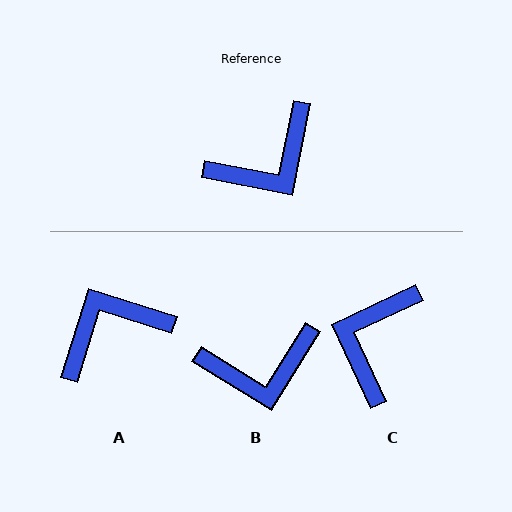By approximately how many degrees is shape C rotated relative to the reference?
Approximately 144 degrees clockwise.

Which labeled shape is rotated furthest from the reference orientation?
A, about 174 degrees away.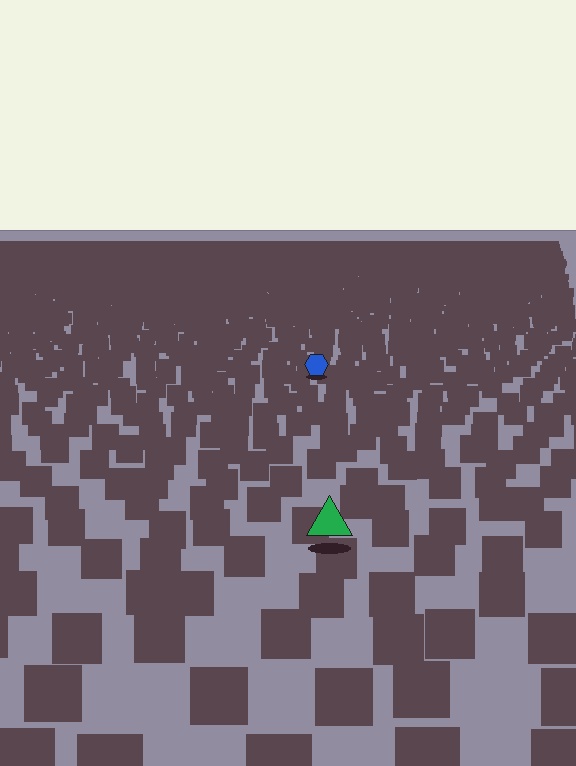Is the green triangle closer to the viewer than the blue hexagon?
Yes. The green triangle is closer — you can tell from the texture gradient: the ground texture is coarser near it.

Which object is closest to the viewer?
The green triangle is closest. The texture marks near it are larger and more spread out.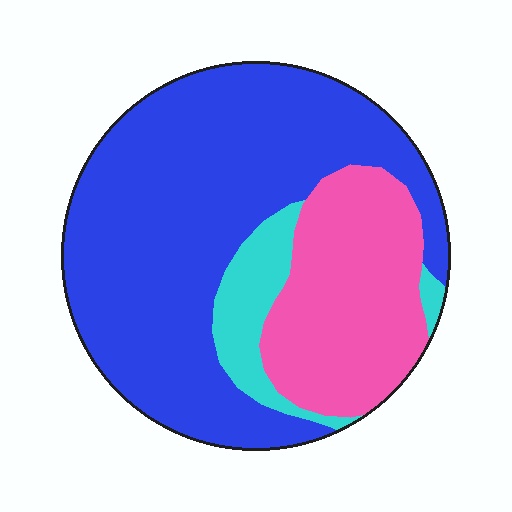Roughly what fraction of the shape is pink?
Pink covers about 25% of the shape.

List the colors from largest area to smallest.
From largest to smallest: blue, pink, cyan.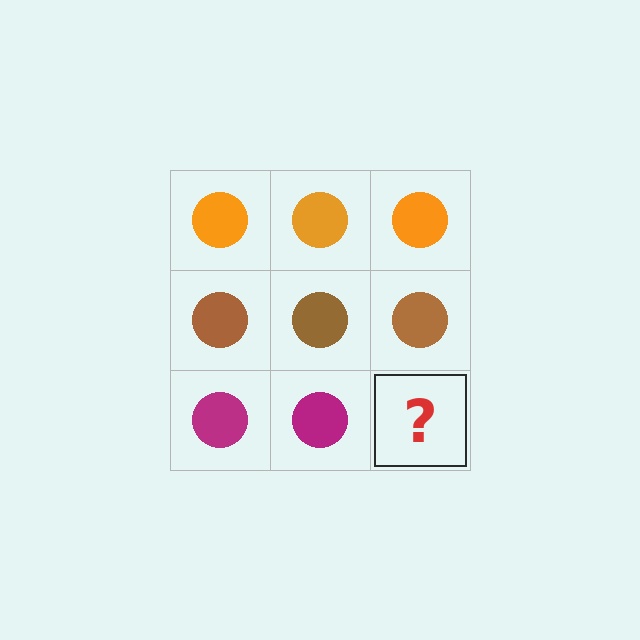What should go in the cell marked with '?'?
The missing cell should contain a magenta circle.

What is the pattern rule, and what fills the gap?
The rule is that each row has a consistent color. The gap should be filled with a magenta circle.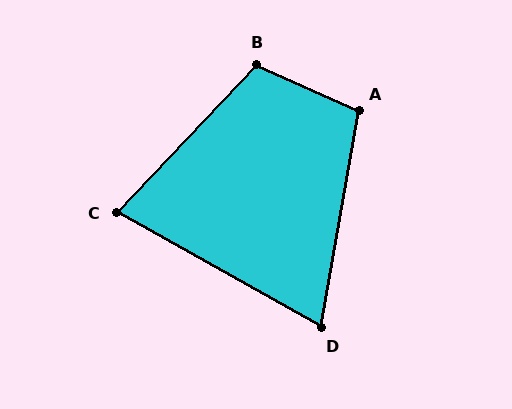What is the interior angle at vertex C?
Approximately 76 degrees (acute).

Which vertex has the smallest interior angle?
D, at approximately 70 degrees.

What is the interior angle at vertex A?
Approximately 104 degrees (obtuse).